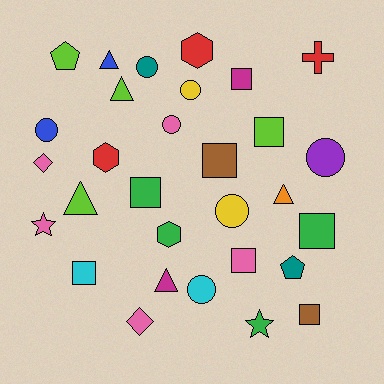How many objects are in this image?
There are 30 objects.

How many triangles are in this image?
There are 5 triangles.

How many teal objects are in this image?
There are 2 teal objects.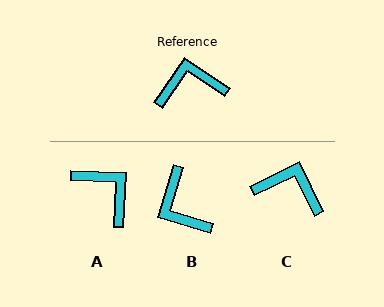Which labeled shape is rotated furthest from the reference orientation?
B, about 107 degrees away.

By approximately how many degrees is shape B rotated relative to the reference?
Approximately 107 degrees counter-clockwise.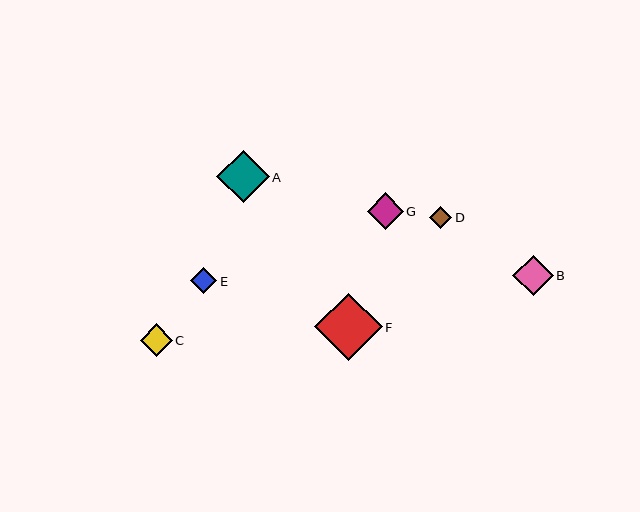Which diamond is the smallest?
Diamond D is the smallest with a size of approximately 22 pixels.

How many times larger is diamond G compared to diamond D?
Diamond G is approximately 1.6 times the size of diamond D.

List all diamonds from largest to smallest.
From largest to smallest: F, A, B, G, C, E, D.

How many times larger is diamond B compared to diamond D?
Diamond B is approximately 1.8 times the size of diamond D.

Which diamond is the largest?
Diamond F is the largest with a size of approximately 67 pixels.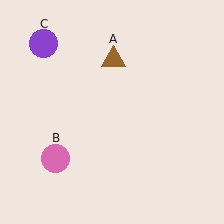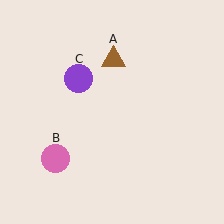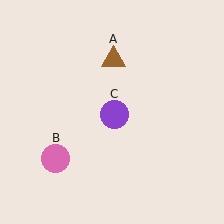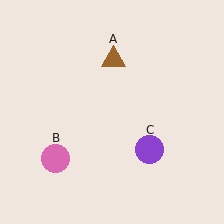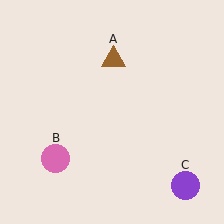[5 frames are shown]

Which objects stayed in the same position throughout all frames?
Brown triangle (object A) and pink circle (object B) remained stationary.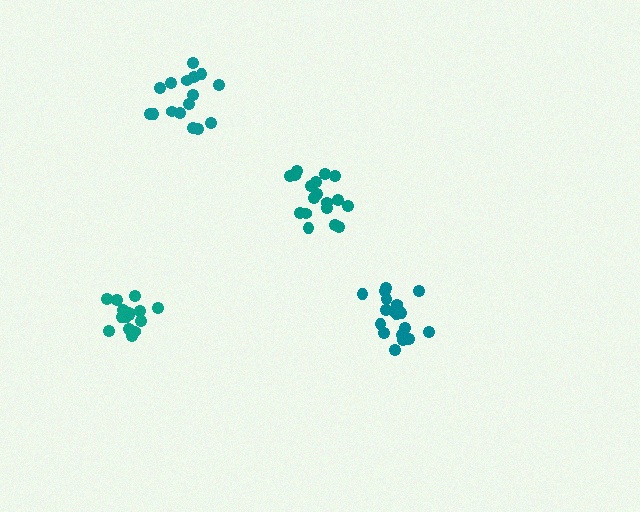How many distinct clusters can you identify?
There are 4 distinct clusters.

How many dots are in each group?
Group 1: 15 dots, Group 2: 18 dots, Group 3: 18 dots, Group 4: 16 dots (67 total).